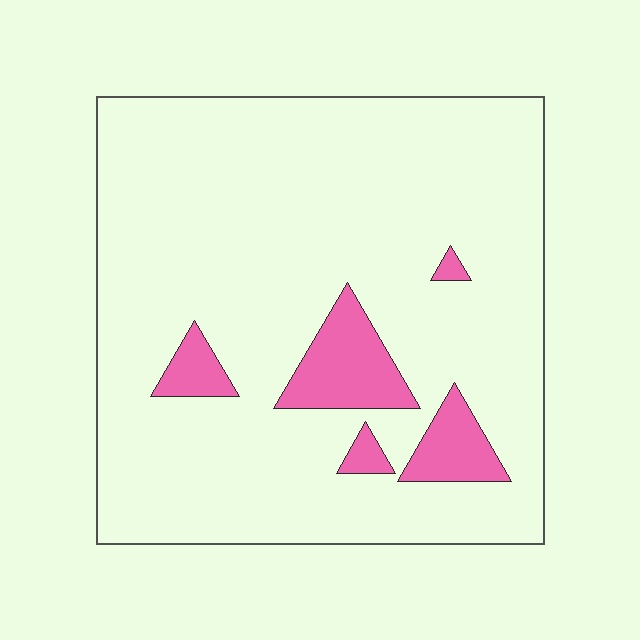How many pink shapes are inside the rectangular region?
5.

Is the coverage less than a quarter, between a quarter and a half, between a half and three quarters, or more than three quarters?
Less than a quarter.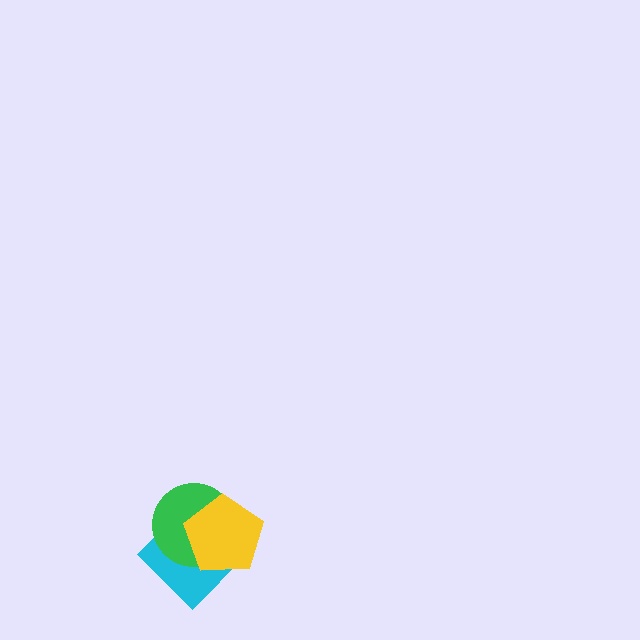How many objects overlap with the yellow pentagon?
2 objects overlap with the yellow pentagon.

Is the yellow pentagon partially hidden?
No, no other shape covers it.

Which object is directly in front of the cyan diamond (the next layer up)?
The green circle is directly in front of the cyan diamond.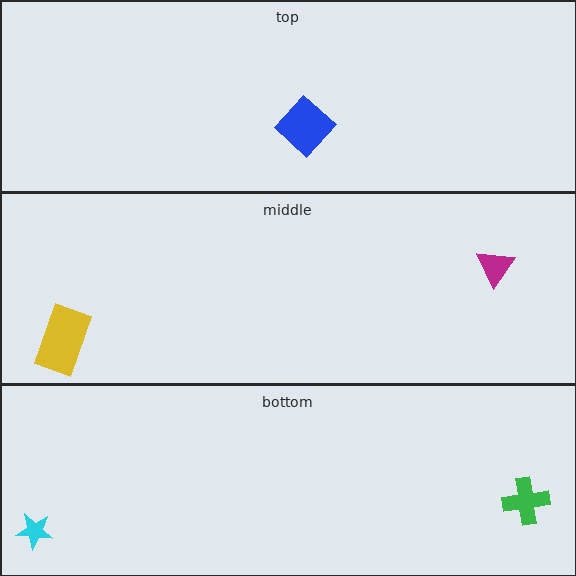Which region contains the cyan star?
The bottom region.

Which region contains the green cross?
The bottom region.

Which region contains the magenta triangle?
The middle region.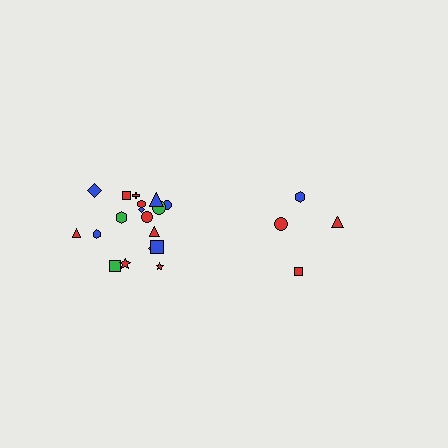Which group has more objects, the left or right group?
The left group.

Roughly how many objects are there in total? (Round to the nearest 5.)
Roughly 20 objects in total.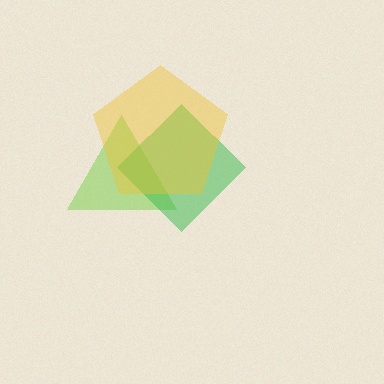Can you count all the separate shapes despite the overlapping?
Yes, there are 3 separate shapes.